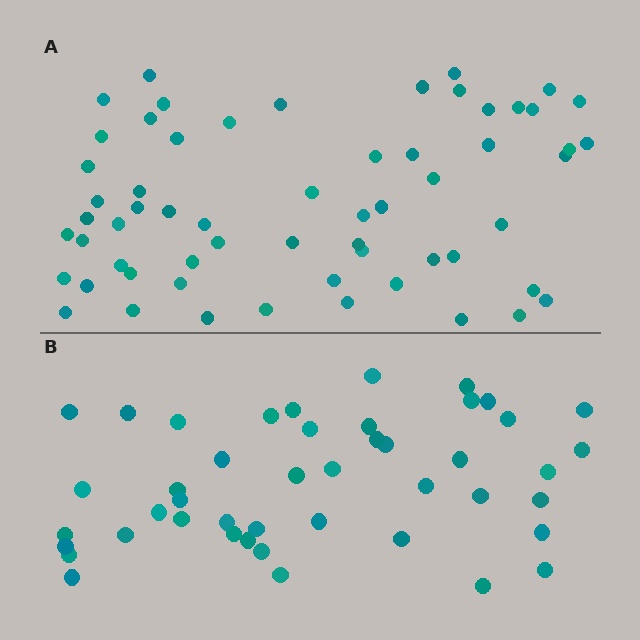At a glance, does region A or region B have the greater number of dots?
Region A (the top region) has more dots.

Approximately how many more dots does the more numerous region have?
Region A has approximately 15 more dots than region B.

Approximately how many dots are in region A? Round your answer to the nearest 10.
About 60 dots.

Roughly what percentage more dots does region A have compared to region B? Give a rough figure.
About 35% more.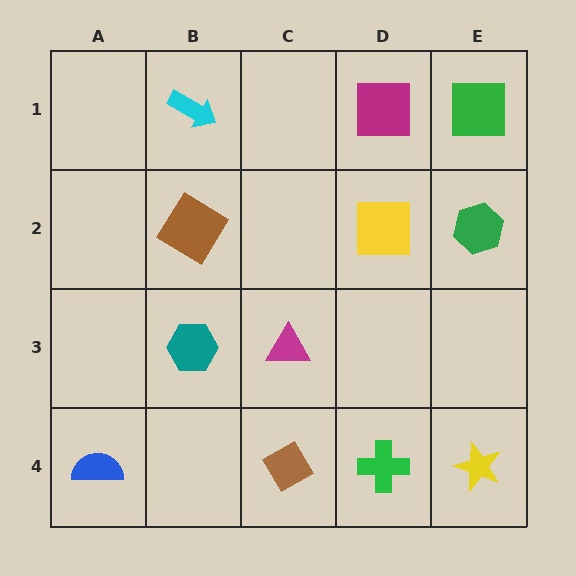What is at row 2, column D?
A yellow square.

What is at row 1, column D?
A magenta square.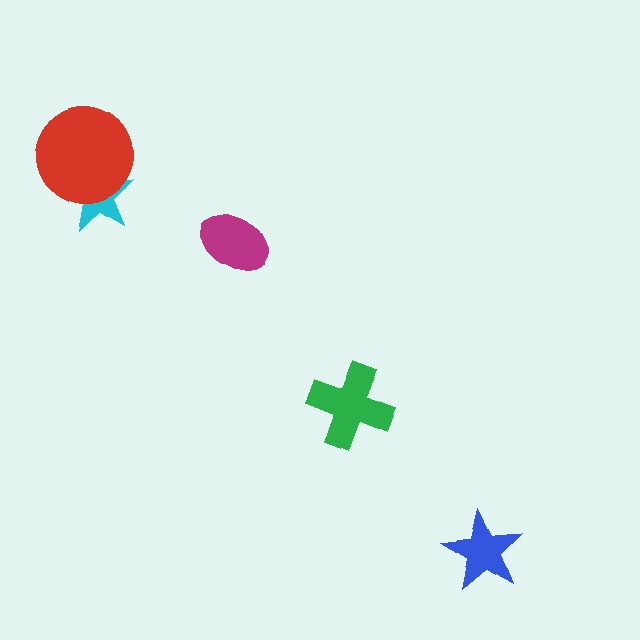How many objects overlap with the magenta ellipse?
0 objects overlap with the magenta ellipse.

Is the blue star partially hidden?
No, no other shape covers it.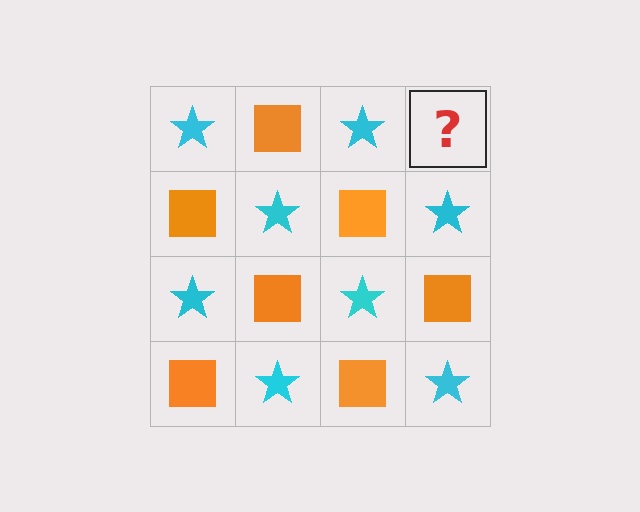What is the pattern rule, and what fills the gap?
The rule is that it alternates cyan star and orange square in a checkerboard pattern. The gap should be filled with an orange square.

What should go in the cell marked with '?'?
The missing cell should contain an orange square.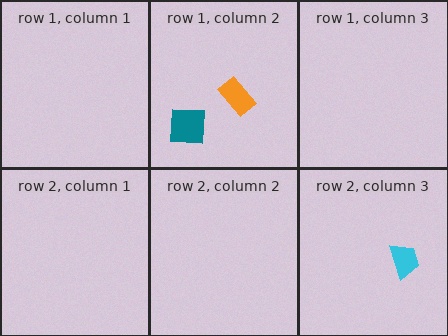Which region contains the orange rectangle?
The row 1, column 2 region.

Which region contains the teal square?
The row 1, column 2 region.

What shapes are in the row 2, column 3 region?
The cyan trapezoid.